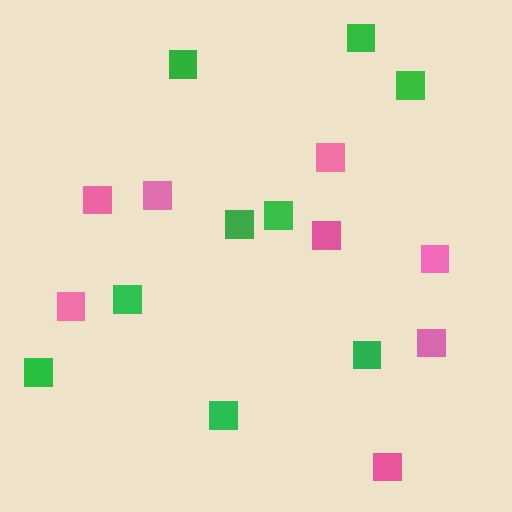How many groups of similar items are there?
There are 2 groups: one group of green squares (9) and one group of pink squares (8).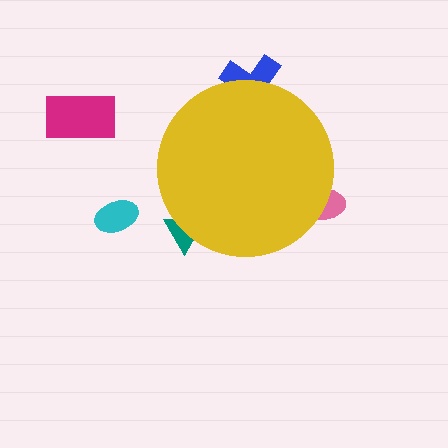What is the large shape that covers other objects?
A yellow circle.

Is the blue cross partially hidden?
Yes, the blue cross is partially hidden behind the yellow circle.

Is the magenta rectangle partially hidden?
No, the magenta rectangle is fully visible.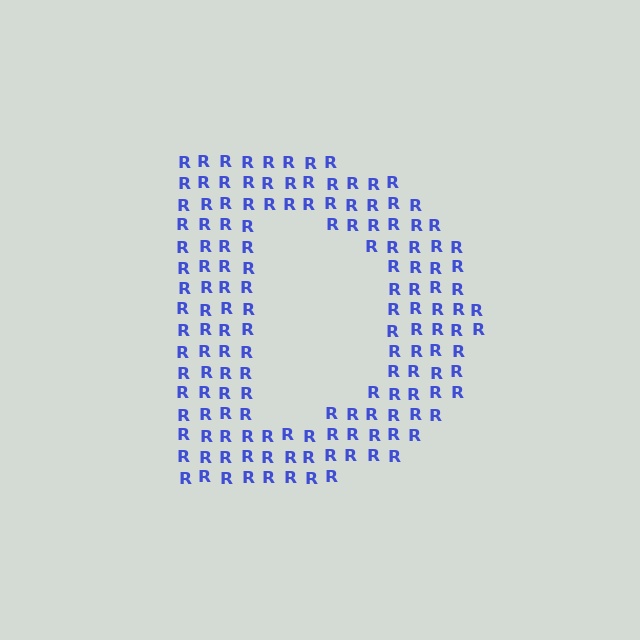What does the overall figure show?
The overall figure shows the letter D.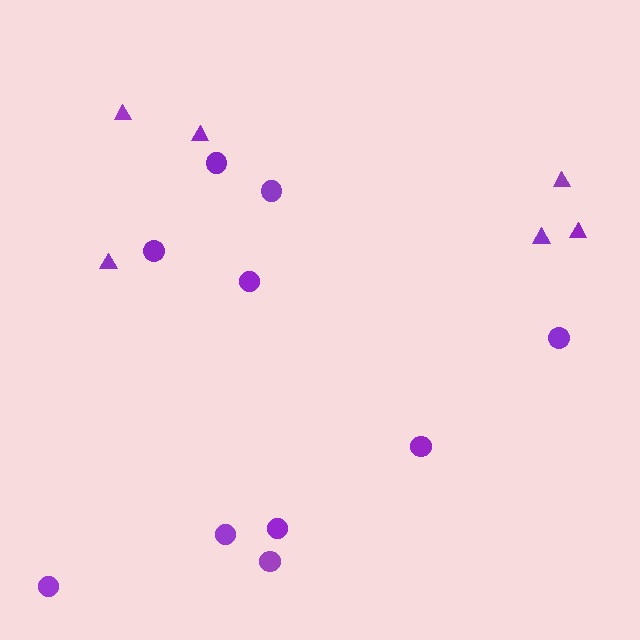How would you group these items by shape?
There are 2 groups: one group of triangles (6) and one group of circles (10).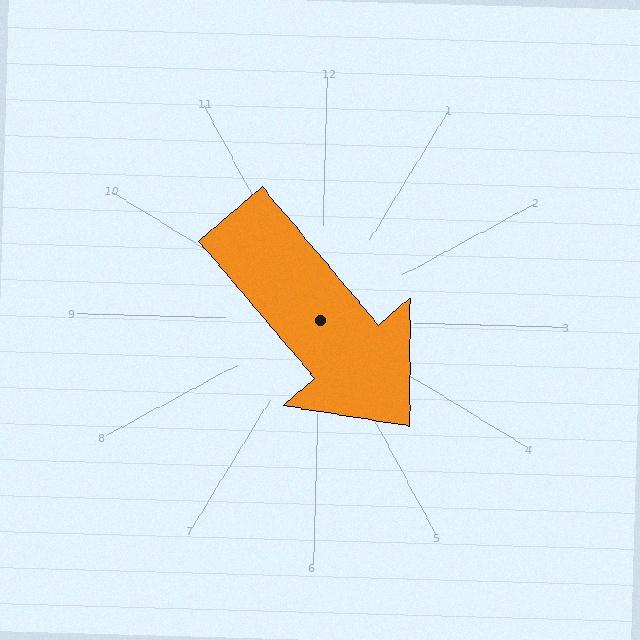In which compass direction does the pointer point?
Southeast.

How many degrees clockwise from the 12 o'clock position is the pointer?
Approximately 138 degrees.